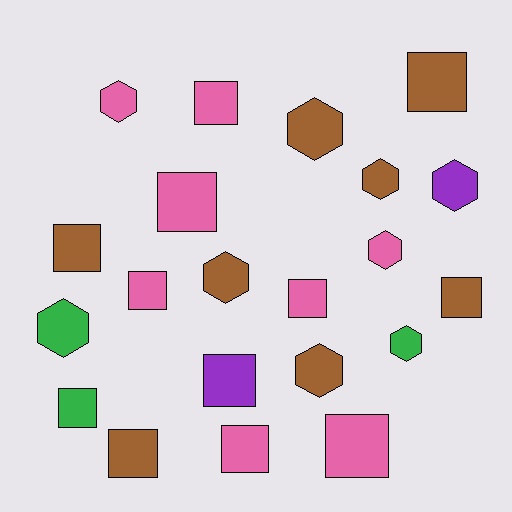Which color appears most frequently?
Brown, with 8 objects.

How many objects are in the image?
There are 21 objects.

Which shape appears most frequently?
Square, with 12 objects.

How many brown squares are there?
There are 4 brown squares.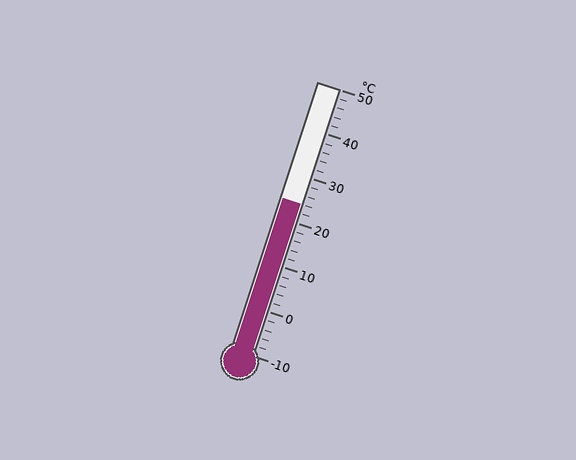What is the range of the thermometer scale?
The thermometer scale ranges from -10°C to 50°C.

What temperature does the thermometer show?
The thermometer shows approximately 24°C.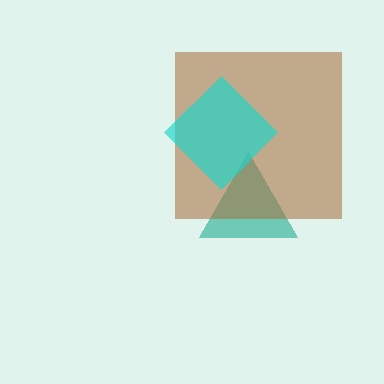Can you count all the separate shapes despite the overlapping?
Yes, there are 3 separate shapes.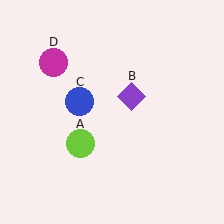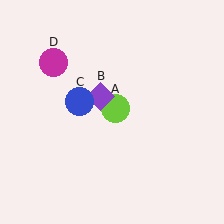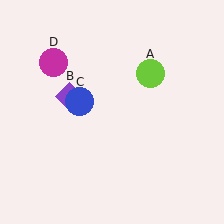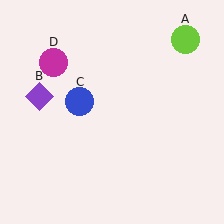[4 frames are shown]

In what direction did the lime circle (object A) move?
The lime circle (object A) moved up and to the right.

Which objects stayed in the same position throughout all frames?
Blue circle (object C) and magenta circle (object D) remained stationary.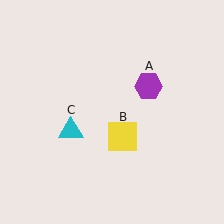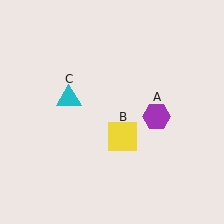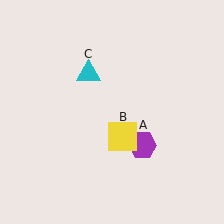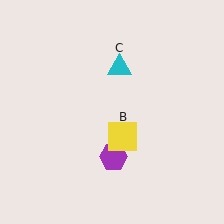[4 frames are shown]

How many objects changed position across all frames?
2 objects changed position: purple hexagon (object A), cyan triangle (object C).